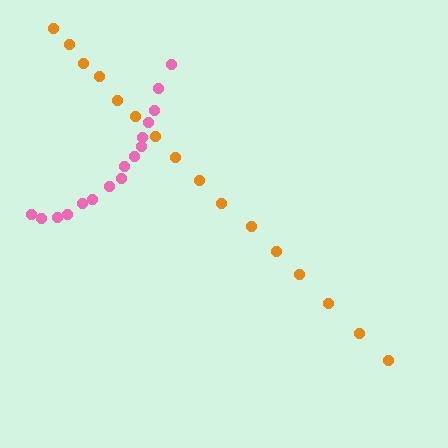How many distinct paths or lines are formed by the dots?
There are 2 distinct paths.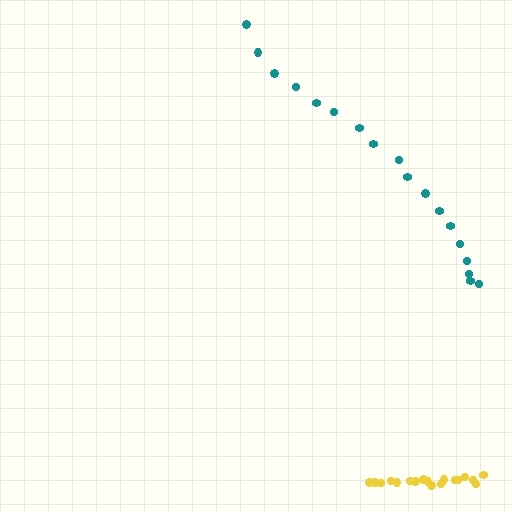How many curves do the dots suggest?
There are 2 distinct paths.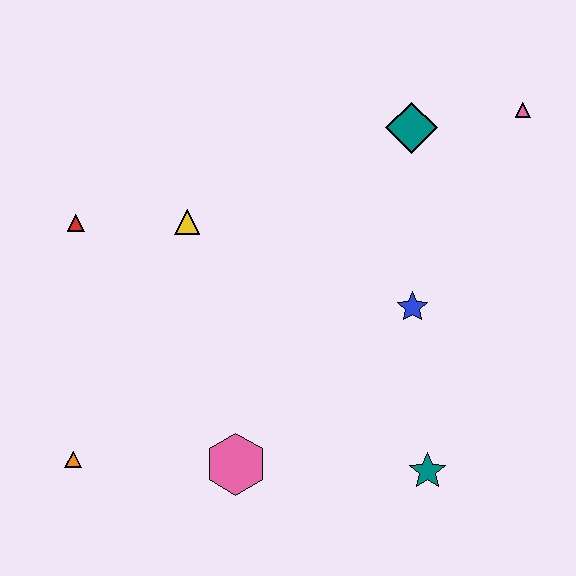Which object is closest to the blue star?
The teal star is closest to the blue star.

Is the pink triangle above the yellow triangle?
Yes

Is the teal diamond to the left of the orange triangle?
No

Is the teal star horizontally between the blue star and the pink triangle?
Yes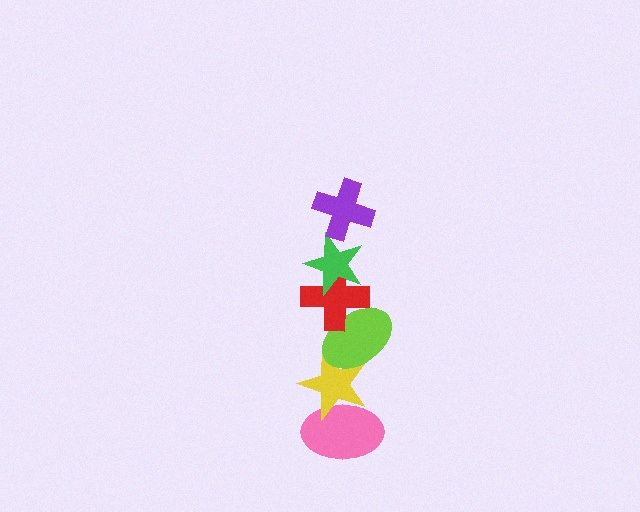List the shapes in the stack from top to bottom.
From top to bottom: the purple cross, the green star, the red cross, the lime ellipse, the yellow star, the pink ellipse.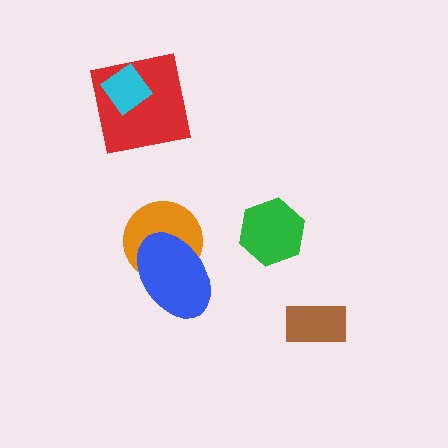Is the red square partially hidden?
Yes, it is partially covered by another shape.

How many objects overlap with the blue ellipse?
1 object overlaps with the blue ellipse.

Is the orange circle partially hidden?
Yes, it is partially covered by another shape.